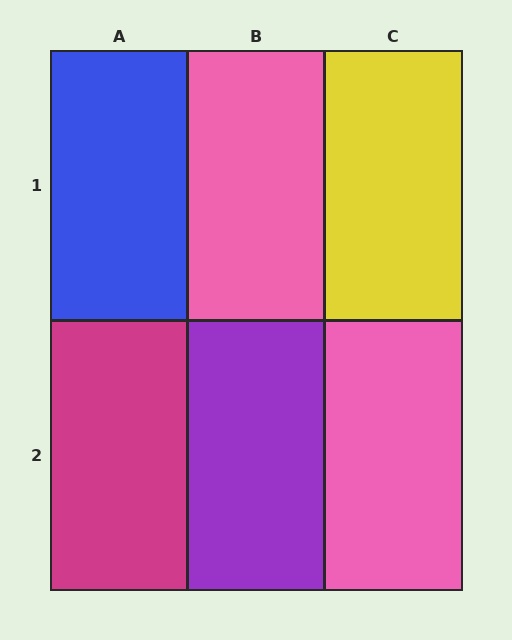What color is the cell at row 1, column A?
Blue.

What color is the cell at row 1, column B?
Pink.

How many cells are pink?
2 cells are pink.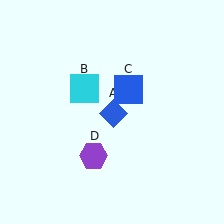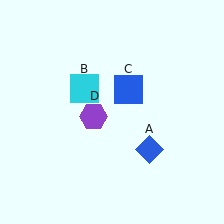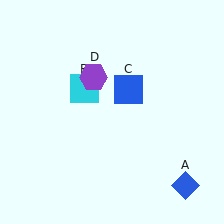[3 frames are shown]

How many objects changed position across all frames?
2 objects changed position: blue diamond (object A), purple hexagon (object D).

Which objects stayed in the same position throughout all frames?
Cyan square (object B) and blue square (object C) remained stationary.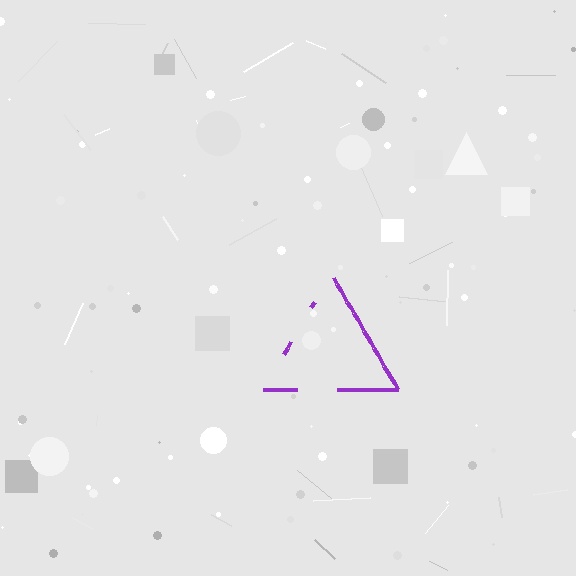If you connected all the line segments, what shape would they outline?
They would outline a triangle.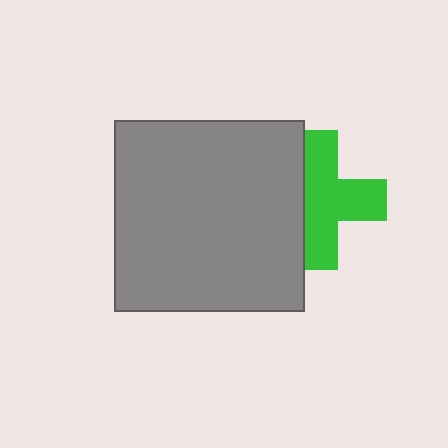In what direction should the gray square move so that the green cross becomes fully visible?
The gray square should move left. That is the shortest direction to clear the overlap and leave the green cross fully visible.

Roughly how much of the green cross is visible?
Most of it is visible (roughly 66%).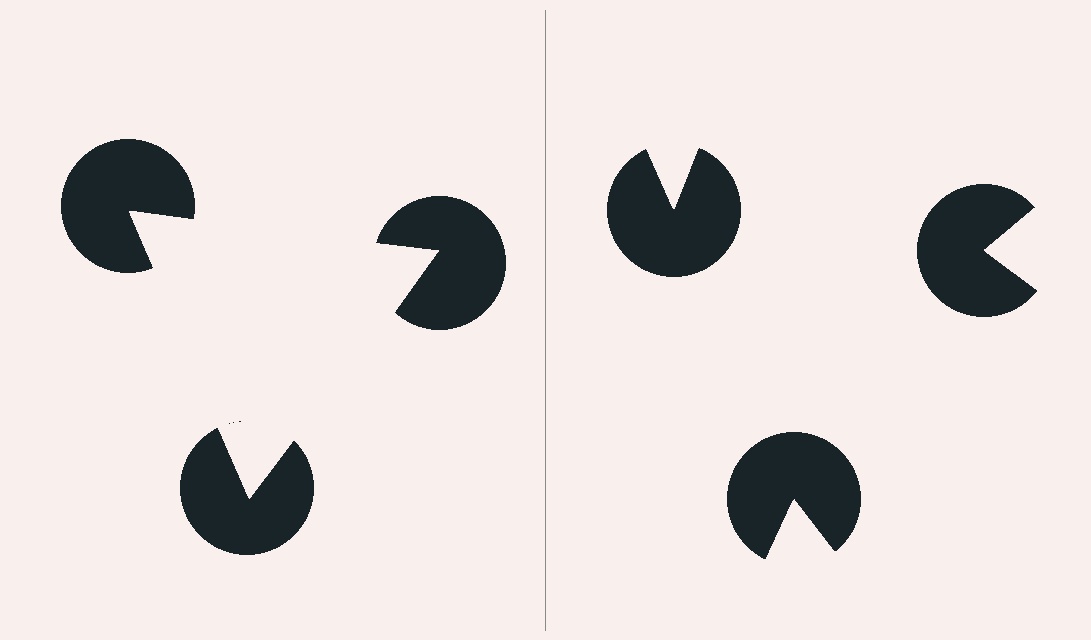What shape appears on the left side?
An illusory triangle.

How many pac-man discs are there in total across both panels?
6 — 3 on each side.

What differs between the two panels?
The pac-man discs are positioned identically on both sides; only the wedge orientations differ. On the left they align to a triangle; on the right they are misaligned.